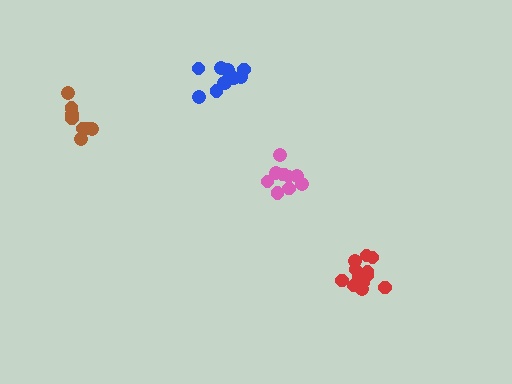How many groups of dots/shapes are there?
There are 4 groups.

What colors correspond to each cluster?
The clusters are colored: red, brown, blue, pink.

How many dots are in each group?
Group 1: 12 dots, Group 2: 8 dots, Group 3: 11 dots, Group 4: 10 dots (41 total).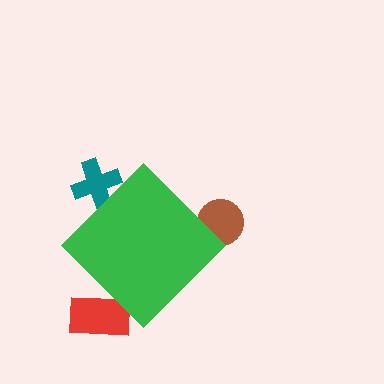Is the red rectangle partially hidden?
Yes, the red rectangle is partially hidden behind the green diamond.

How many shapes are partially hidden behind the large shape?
3 shapes are partially hidden.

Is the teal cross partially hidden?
Yes, the teal cross is partially hidden behind the green diamond.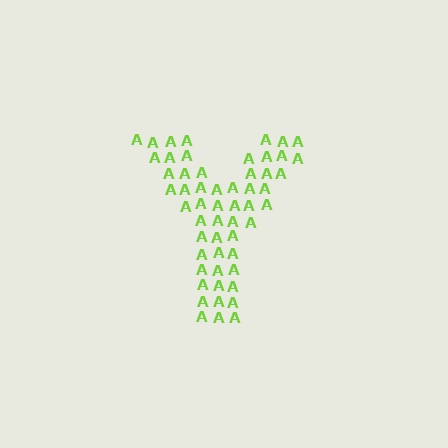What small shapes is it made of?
It is made of small letter A's.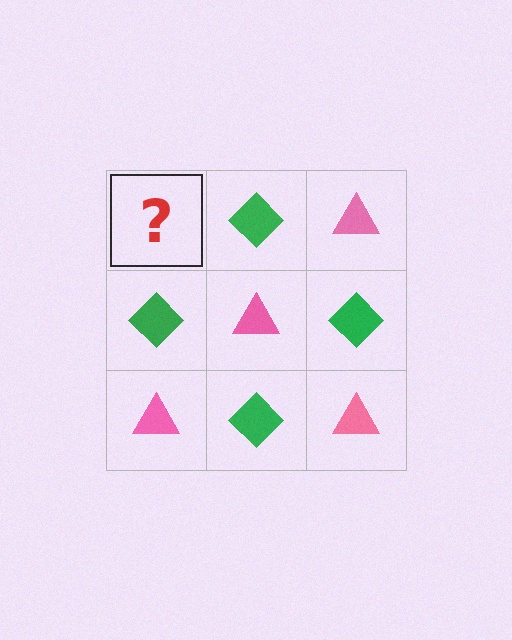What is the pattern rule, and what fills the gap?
The rule is that it alternates pink triangle and green diamond in a checkerboard pattern. The gap should be filled with a pink triangle.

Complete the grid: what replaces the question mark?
The question mark should be replaced with a pink triangle.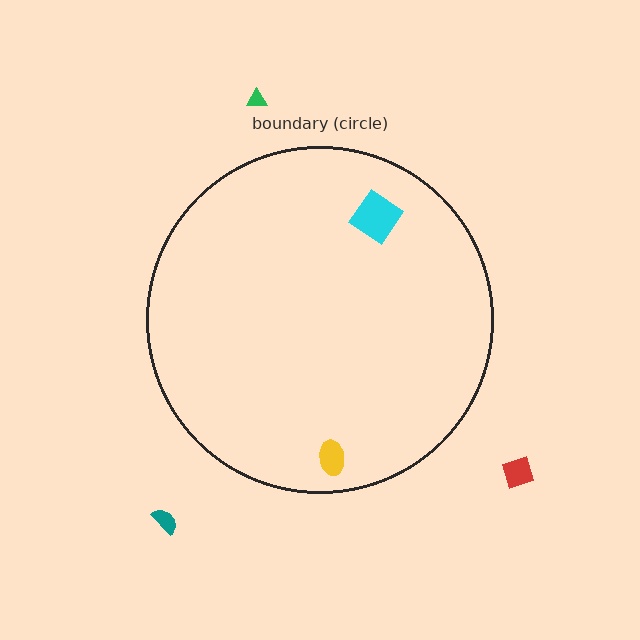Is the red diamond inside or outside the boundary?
Outside.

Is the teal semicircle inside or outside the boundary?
Outside.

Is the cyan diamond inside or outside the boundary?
Inside.